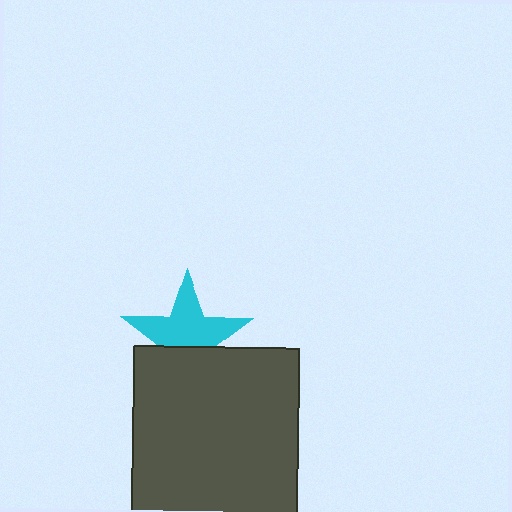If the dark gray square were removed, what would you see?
You would see the complete cyan star.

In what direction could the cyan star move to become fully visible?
The cyan star could move up. That would shift it out from behind the dark gray square entirely.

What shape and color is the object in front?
The object in front is a dark gray square.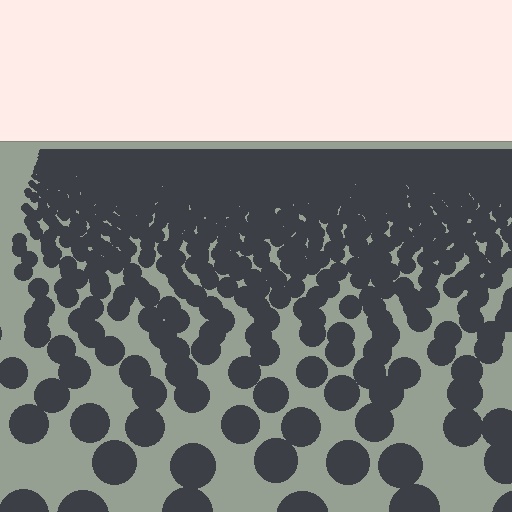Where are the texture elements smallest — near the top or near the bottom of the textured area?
Near the top.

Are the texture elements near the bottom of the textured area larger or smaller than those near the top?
Larger. Near the bottom, elements are closer to the viewer and appear at a bigger on-screen size.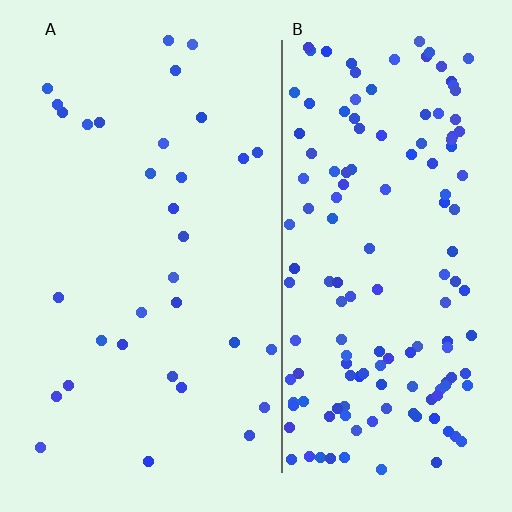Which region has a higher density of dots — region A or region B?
B (the right).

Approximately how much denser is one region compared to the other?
Approximately 4.5× — region B over region A.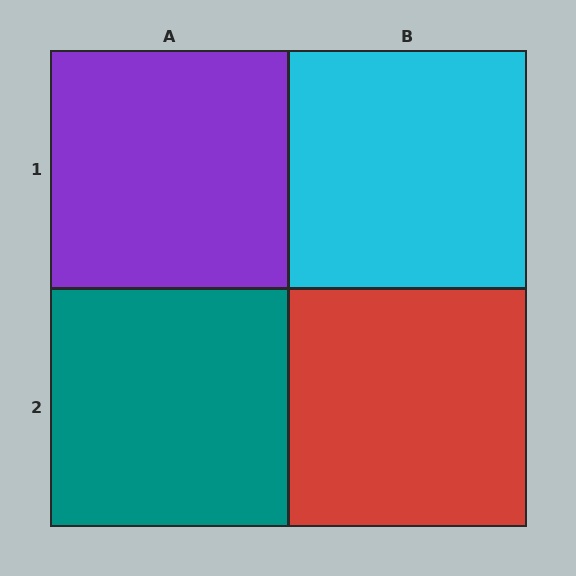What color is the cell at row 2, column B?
Red.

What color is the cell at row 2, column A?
Teal.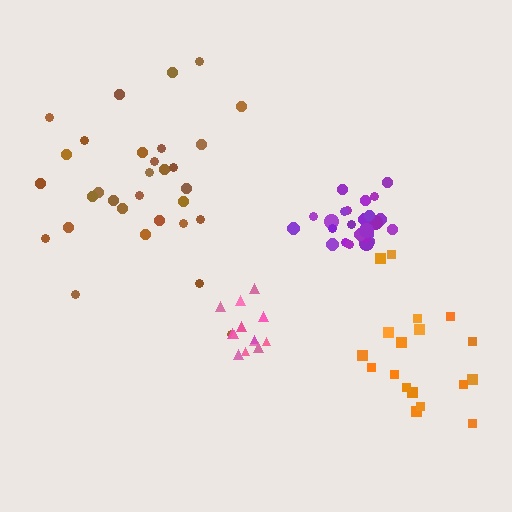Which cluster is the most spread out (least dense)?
Orange.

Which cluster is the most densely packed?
Purple.